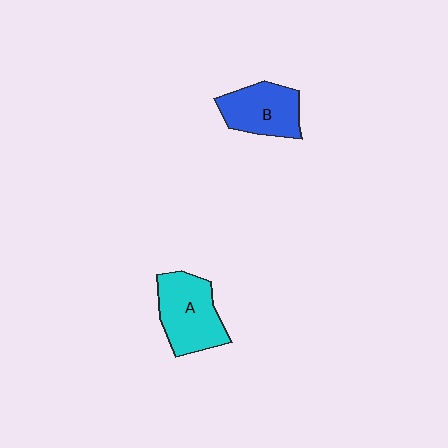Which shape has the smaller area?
Shape B (blue).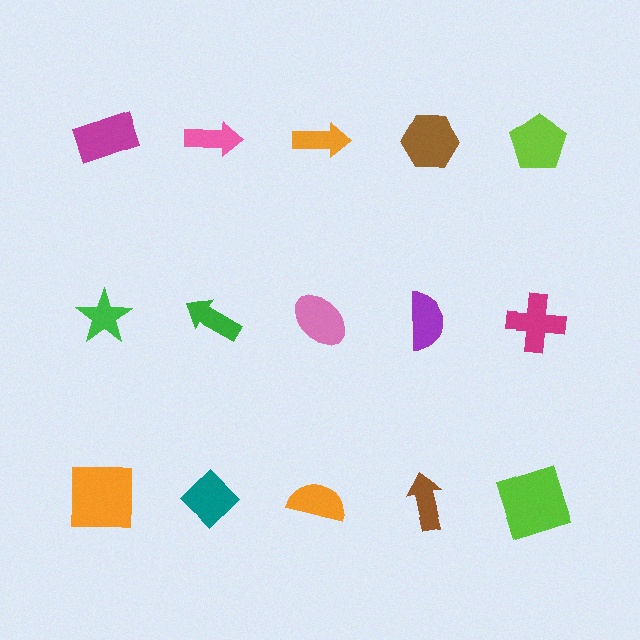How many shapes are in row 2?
5 shapes.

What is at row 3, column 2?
A teal diamond.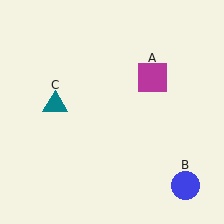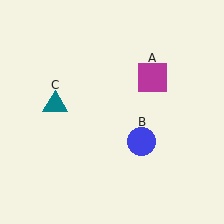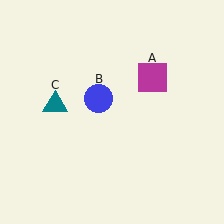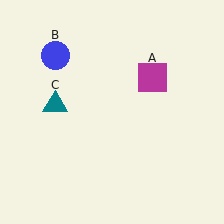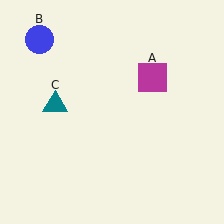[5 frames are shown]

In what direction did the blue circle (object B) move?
The blue circle (object B) moved up and to the left.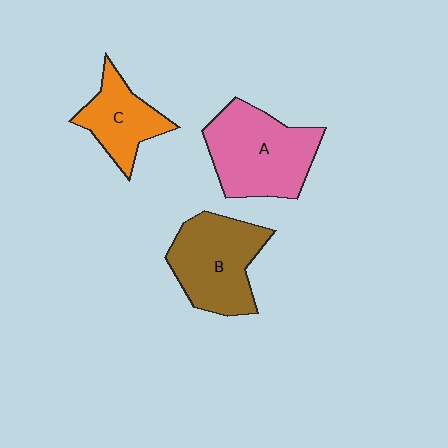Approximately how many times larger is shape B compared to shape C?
Approximately 1.5 times.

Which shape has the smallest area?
Shape C (orange).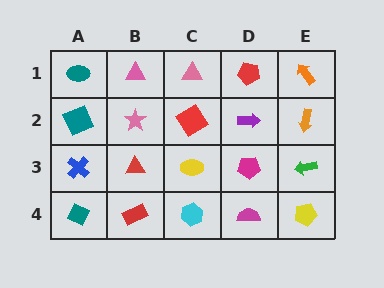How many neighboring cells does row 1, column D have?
3.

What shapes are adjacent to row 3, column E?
An orange arrow (row 2, column E), a yellow pentagon (row 4, column E), a magenta pentagon (row 3, column D).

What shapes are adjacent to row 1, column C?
A red diamond (row 2, column C), a pink triangle (row 1, column B), a red pentagon (row 1, column D).